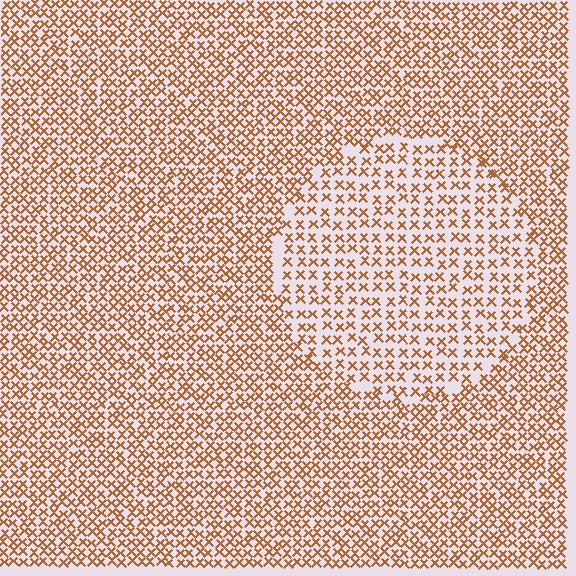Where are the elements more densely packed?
The elements are more densely packed outside the circle boundary.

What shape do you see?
I see a circle.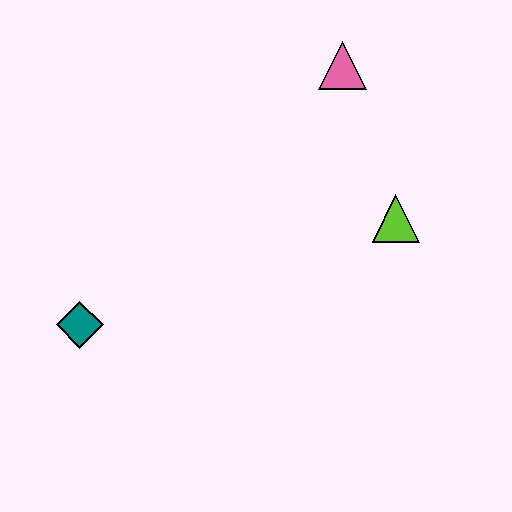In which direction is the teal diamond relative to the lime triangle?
The teal diamond is to the left of the lime triangle.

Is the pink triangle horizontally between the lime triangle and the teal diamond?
Yes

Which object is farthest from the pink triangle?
The teal diamond is farthest from the pink triangle.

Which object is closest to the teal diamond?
The lime triangle is closest to the teal diamond.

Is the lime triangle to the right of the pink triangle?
Yes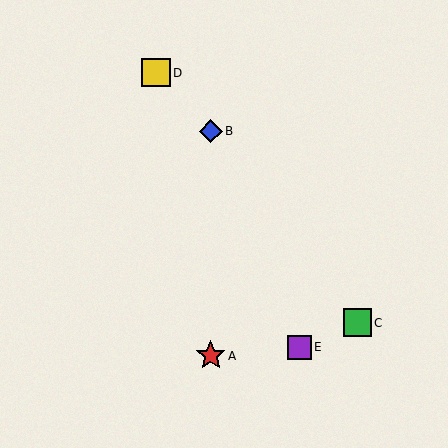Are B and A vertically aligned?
Yes, both are at x≈211.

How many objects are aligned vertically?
2 objects (A, B) are aligned vertically.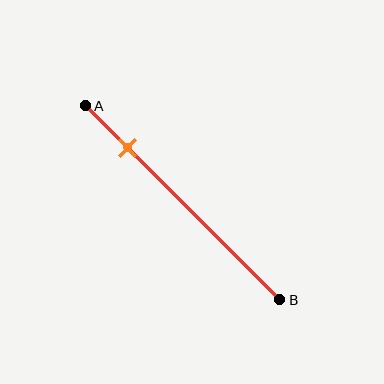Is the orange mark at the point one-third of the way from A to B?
No, the mark is at about 20% from A, not at the 33% one-third point.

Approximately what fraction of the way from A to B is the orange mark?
The orange mark is approximately 20% of the way from A to B.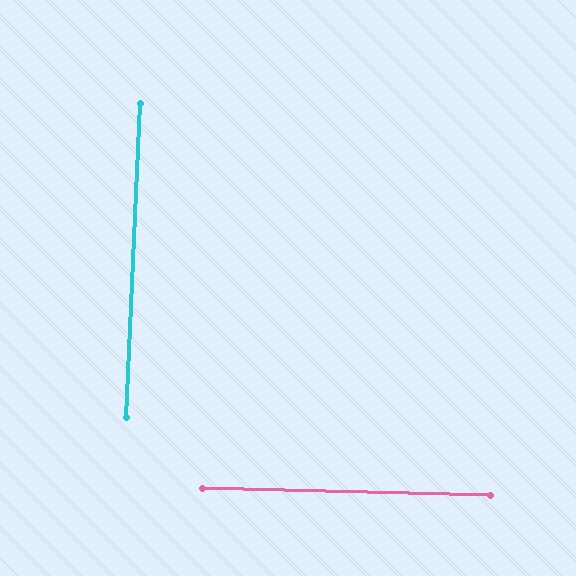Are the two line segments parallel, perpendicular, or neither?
Perpendicular — they meet at approximately 89°.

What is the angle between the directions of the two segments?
Approximately 89 degrees.